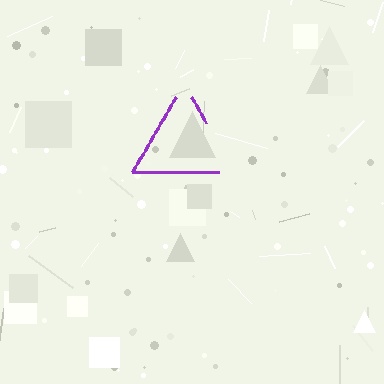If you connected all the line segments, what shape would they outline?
They would outline a triangle.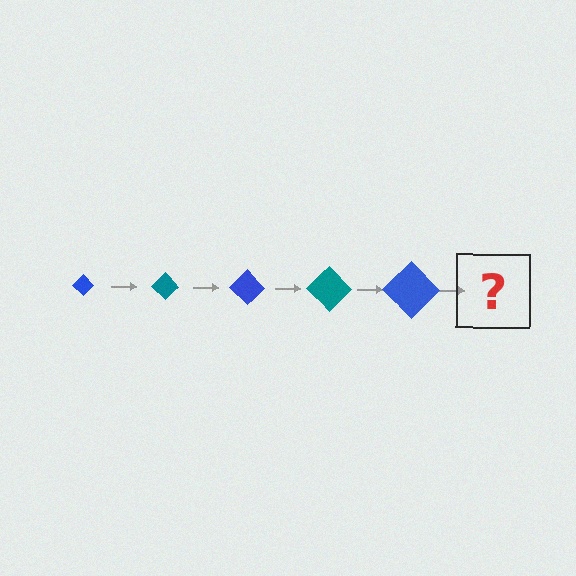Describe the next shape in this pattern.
It should be a teal diamond, larger than the previous one.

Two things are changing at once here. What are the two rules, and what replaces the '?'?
The two rules are that the diamond grows larger each step and the color cycles through blue and teal. The '?' should be a teal diamond, larger than the previous one.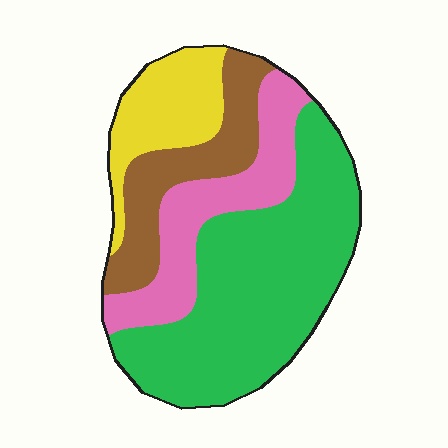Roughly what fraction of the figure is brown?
Brown covers about 15% of the figure.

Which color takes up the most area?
Green, at roughly 50%.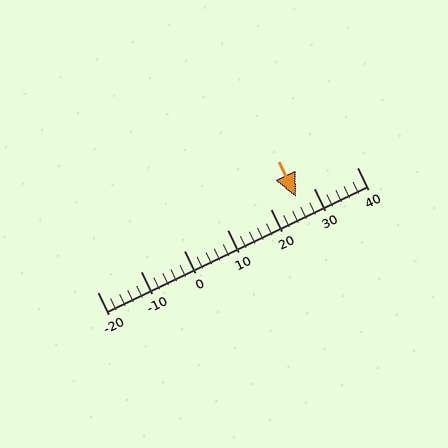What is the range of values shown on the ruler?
The ruler shows values from -20 to 40.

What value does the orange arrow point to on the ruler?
The orange arrow points to approximately 26.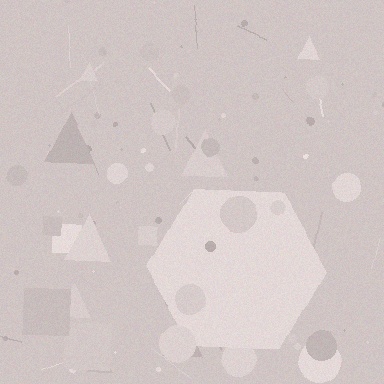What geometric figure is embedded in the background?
A hexagon is embedded in the background.